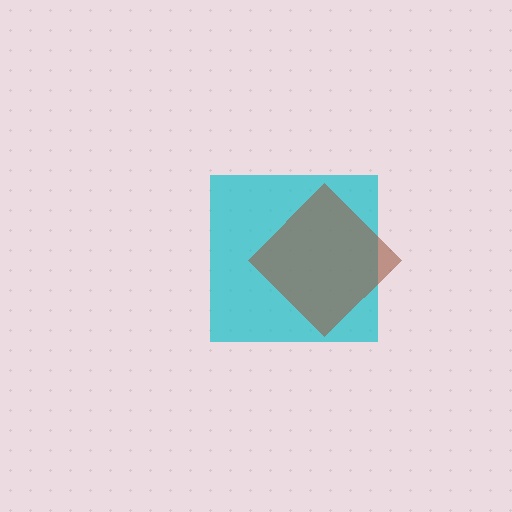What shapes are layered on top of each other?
The layered shapes are: a cyan square, a brown diamond.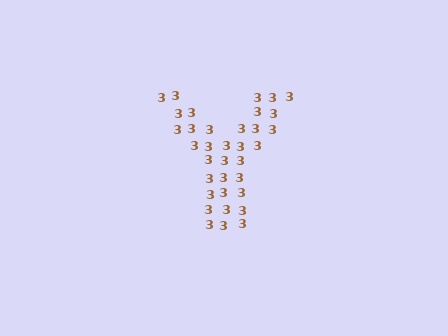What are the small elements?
The small elements are digit 3's.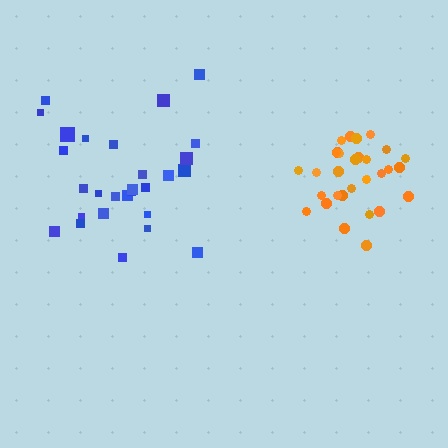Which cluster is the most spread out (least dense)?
Blue.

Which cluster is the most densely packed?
Orange.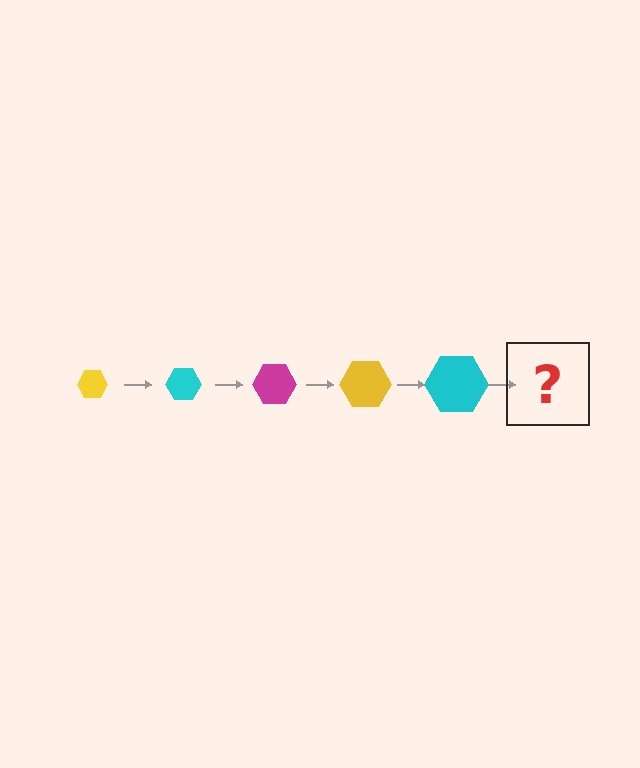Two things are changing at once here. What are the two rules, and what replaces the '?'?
The two rules are that the hexagon grows larger each step and the color cycles through yellow, cyan, and magenta. The '?' should be a magenta hexagon, larger than the previous one.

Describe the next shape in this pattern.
It should be a magenta hexagon, larger than the previous one.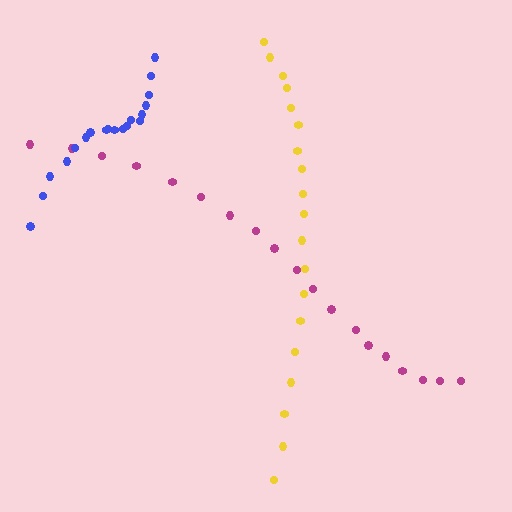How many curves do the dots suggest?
There are 3 distinct paths.